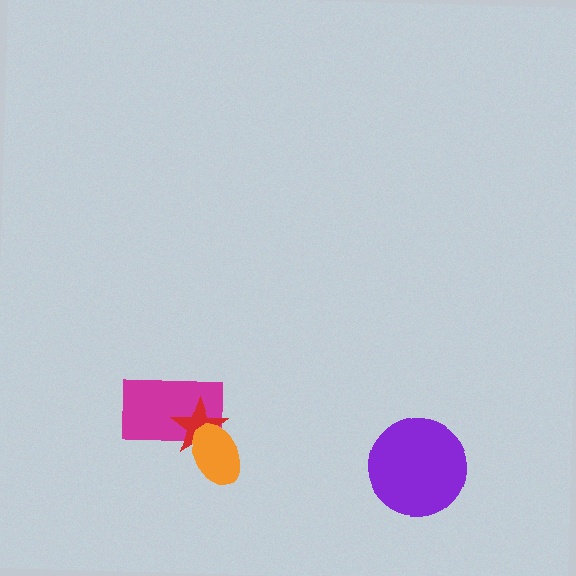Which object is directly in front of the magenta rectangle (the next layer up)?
The red star is directly in front of the magenta rectangle.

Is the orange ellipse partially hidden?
No, no other shape covers it.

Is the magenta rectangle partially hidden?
Yes, it is partially covered by another shape.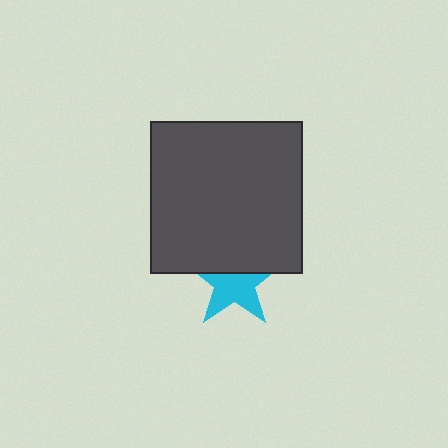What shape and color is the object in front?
The object in front is a dark gray square.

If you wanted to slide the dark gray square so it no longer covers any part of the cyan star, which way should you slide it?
Slide it up — that is the most direct way to separate the two shapes.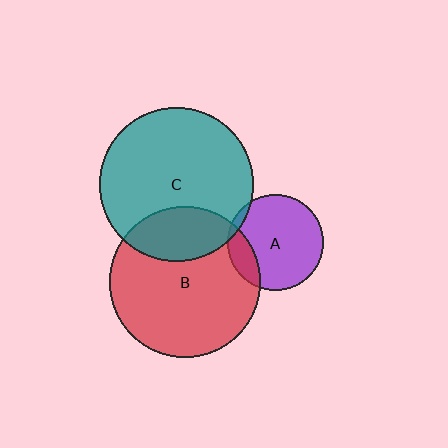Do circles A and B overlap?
Yes.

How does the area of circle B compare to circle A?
Approximately 2.5 times.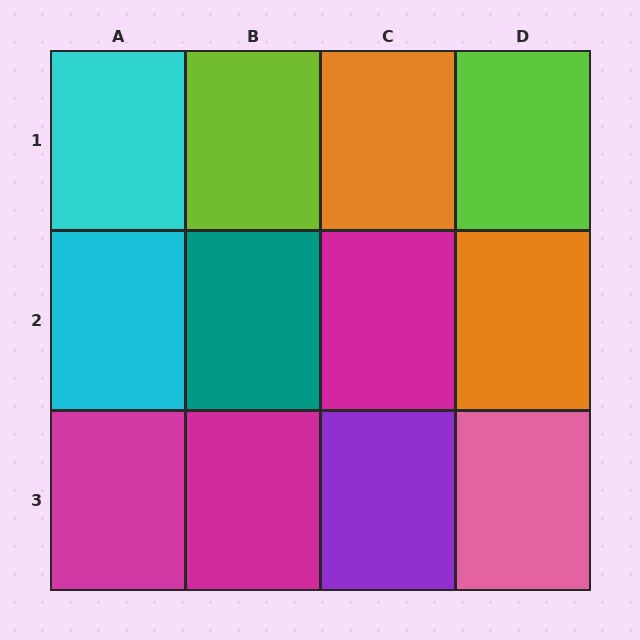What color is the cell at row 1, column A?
Cyan.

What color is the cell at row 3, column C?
Purple.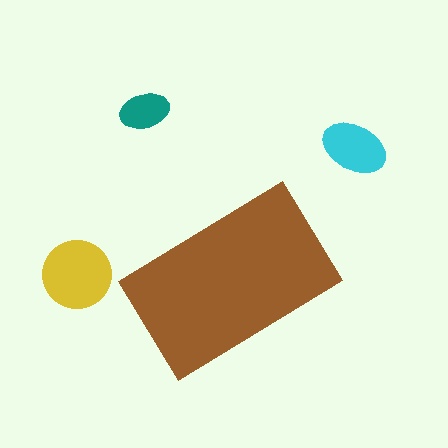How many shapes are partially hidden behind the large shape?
0 shapes are partially hidden.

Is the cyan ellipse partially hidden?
No, the cyan ellipse is fully visible.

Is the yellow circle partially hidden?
No, the yellow circle is fully visible.